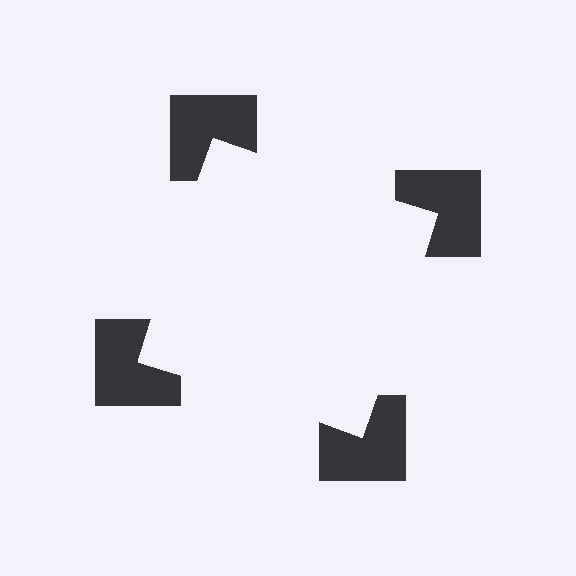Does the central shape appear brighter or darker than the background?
It typically appears slightly brighter than the background, even though no actual brightness change is drawn.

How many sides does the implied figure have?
4 sides.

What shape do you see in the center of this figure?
An illusory square — its edges are inferred from the aligned wedge cuts in the notched squares, not physically drawn.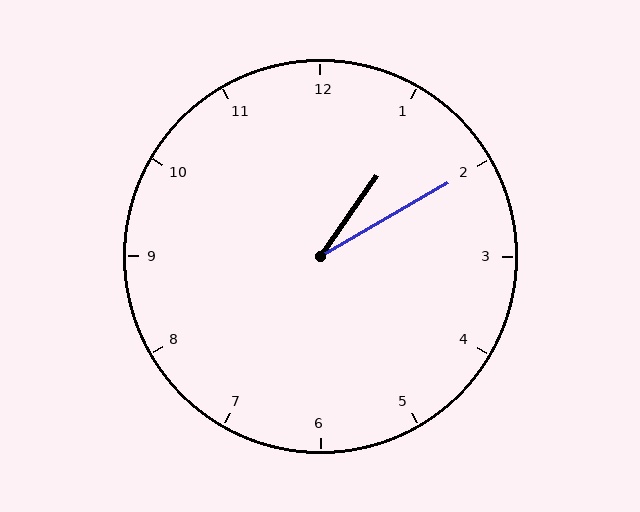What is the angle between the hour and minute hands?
Approximately 25 degrees.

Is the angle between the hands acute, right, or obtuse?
It is acute.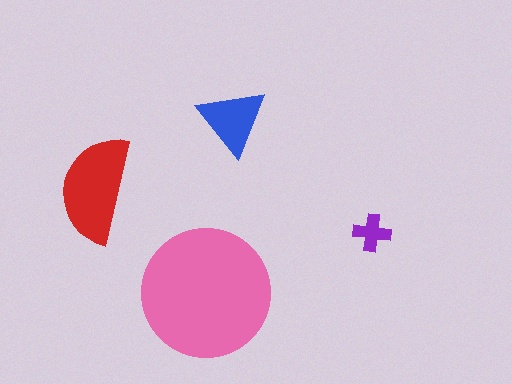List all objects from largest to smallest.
The pink circle, the red semicircle, the blue triangle, the purple cross.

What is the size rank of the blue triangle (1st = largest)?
3rd.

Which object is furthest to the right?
The purple cross is rightmost.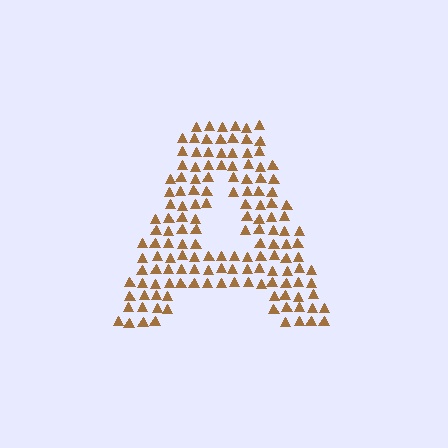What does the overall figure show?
The overall figure shows the letter A.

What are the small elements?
The small elements are triangles.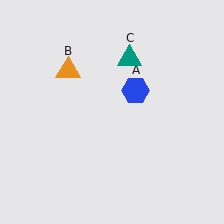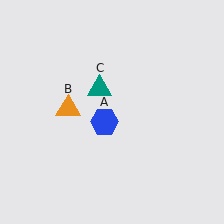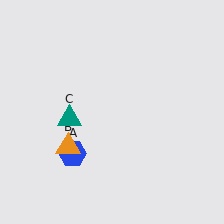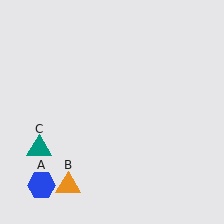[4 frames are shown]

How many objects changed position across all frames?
3 objects changed position: blue hexagon (object A), orange triangle (object B), teal triangle (object C).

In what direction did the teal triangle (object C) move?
The teal triangle (object C) moved down and to the left.